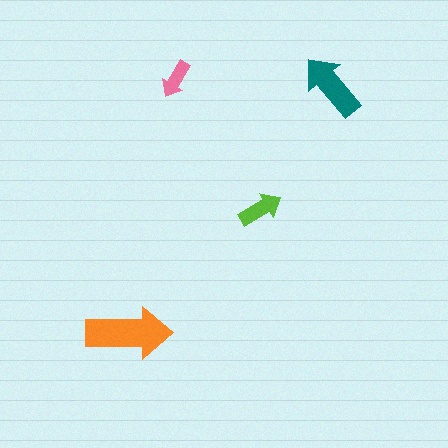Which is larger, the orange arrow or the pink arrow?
The orange one.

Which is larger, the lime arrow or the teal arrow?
The teal one.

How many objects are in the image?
There are 4 objects in the image.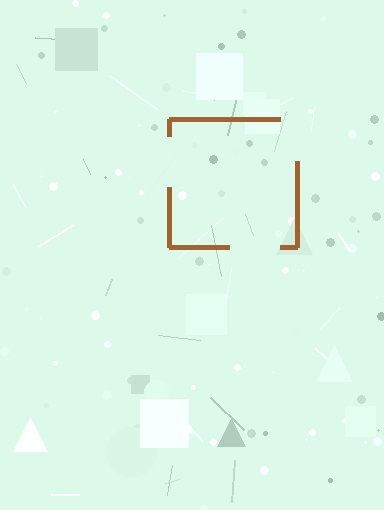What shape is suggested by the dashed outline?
The dashed outline suggests a square.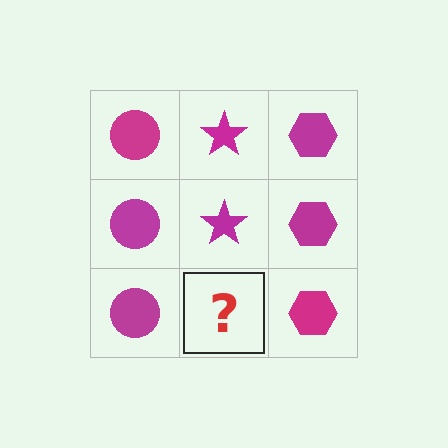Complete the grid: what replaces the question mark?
The question mark should be replaced with a magenta star.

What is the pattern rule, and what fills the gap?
The rule is that each column has a consistent shape. The gap should be filled with a magenta star.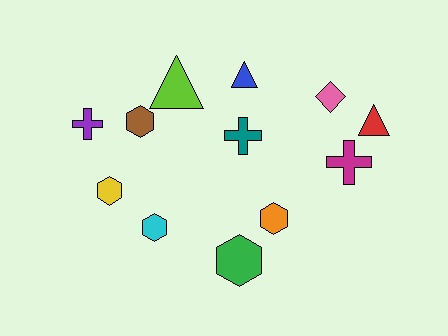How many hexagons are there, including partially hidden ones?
There are 5 hexagons.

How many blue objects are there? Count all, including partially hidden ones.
There is 1 blue object.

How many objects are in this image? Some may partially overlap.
There are 12 objects.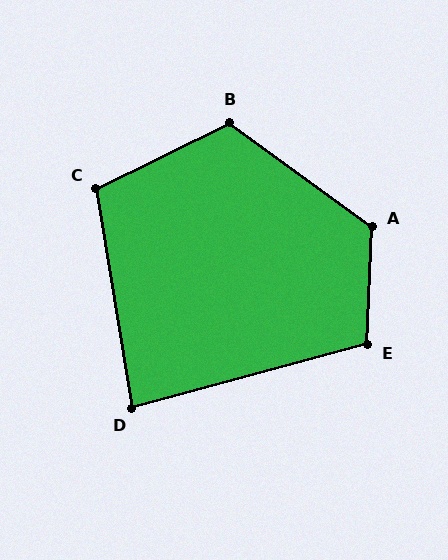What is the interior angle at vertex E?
Approximately 107 degrees (obtuse).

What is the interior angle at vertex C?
Approximately 107 degrees (obtuse).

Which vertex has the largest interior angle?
A, at approximately 124 degrees.